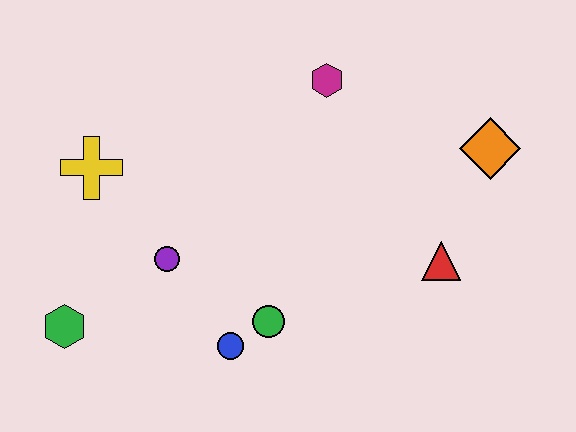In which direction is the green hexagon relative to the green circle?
The green hexagon is to the left of the green circle.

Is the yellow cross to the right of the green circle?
No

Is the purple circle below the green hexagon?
No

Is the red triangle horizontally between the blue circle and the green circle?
No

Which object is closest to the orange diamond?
The red triangle is closest to the orange diamond.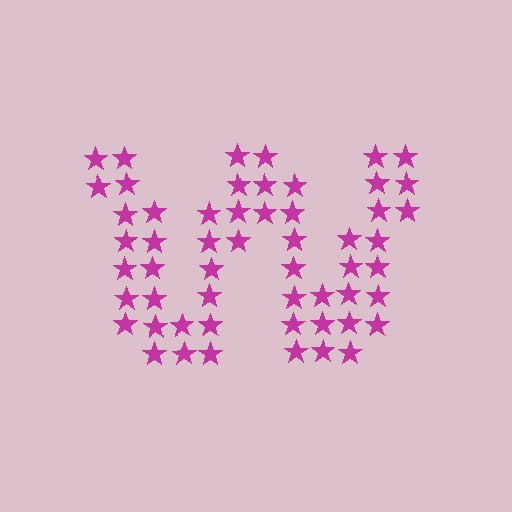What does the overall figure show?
The overall figure shows the letter W.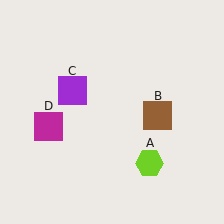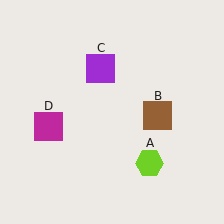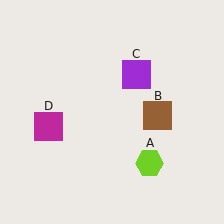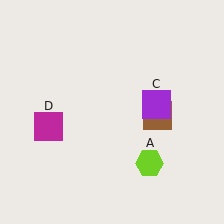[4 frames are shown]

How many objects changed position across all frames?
1 object changed position: purple square (object C).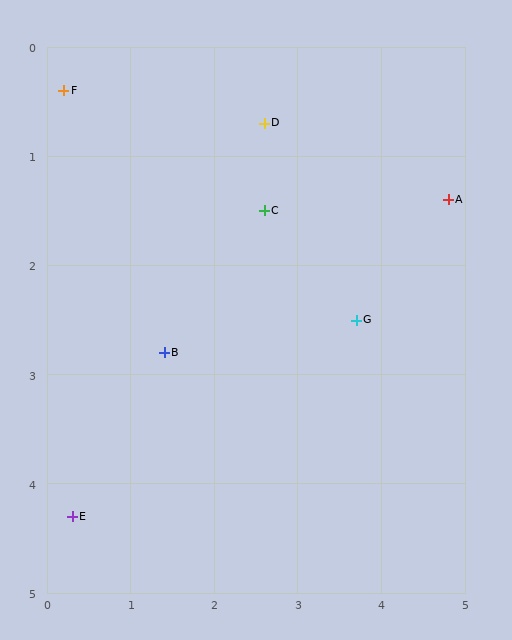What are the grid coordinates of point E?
Point E is at approximately (0.3, 4.3).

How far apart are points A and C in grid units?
Points A and C are about 2.2 grid units apart.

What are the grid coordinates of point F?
Point F is at approximately (0.2, 0.4).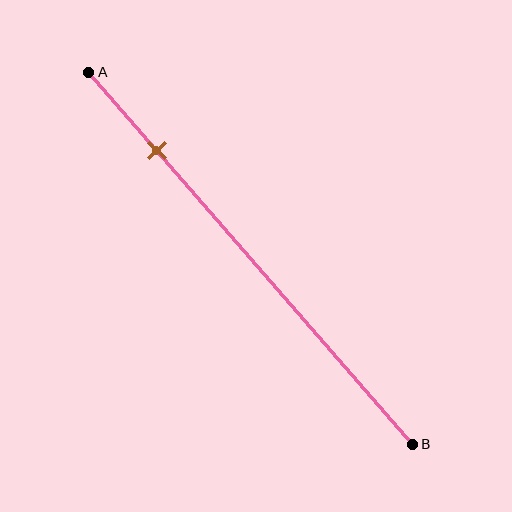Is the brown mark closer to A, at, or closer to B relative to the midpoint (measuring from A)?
The brown mark is closer to point A than the midpoint of segment AB.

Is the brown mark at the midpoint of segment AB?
No, the mark is at about 20% from A, not at the 50% midpoint.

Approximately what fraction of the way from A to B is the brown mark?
The brown mark is approximately 20% of the way from A to B.